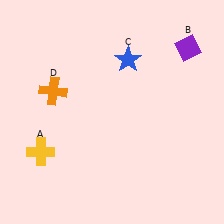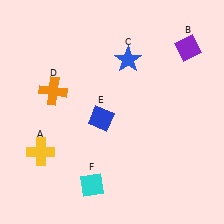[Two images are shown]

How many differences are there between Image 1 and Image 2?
There are 2 differences between the two images.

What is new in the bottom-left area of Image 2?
A blue diamond (E) was added in the bottom-left area of Image 2.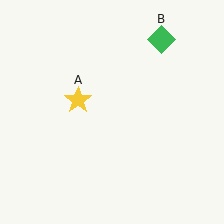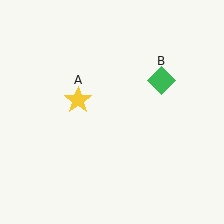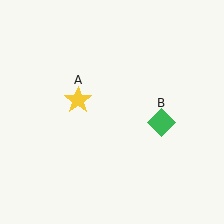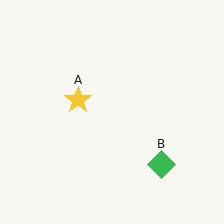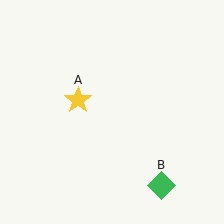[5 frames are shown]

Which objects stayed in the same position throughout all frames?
Yellow star (object A) remained stationary.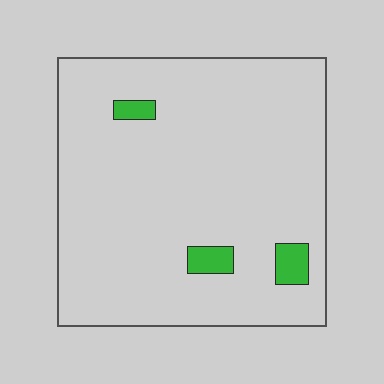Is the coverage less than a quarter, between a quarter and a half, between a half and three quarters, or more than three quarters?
Less than a quarter.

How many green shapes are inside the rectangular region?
3.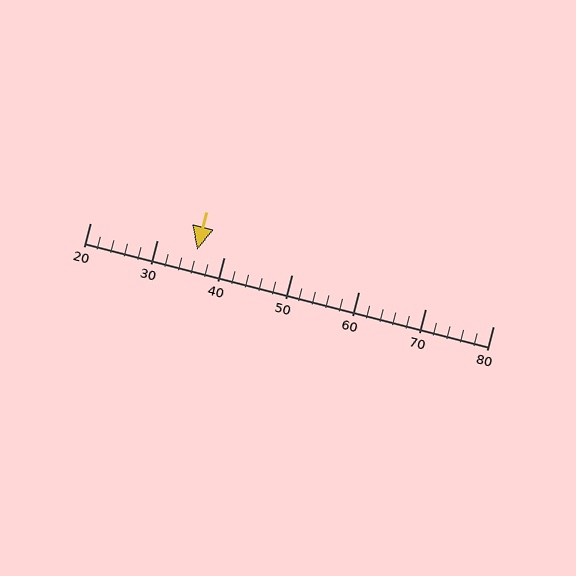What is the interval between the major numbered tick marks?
The major tick marks are spaced 10 units apart.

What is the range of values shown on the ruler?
The ruler shows values from 20 to 80.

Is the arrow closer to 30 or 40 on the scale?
The arrow is closer to 40.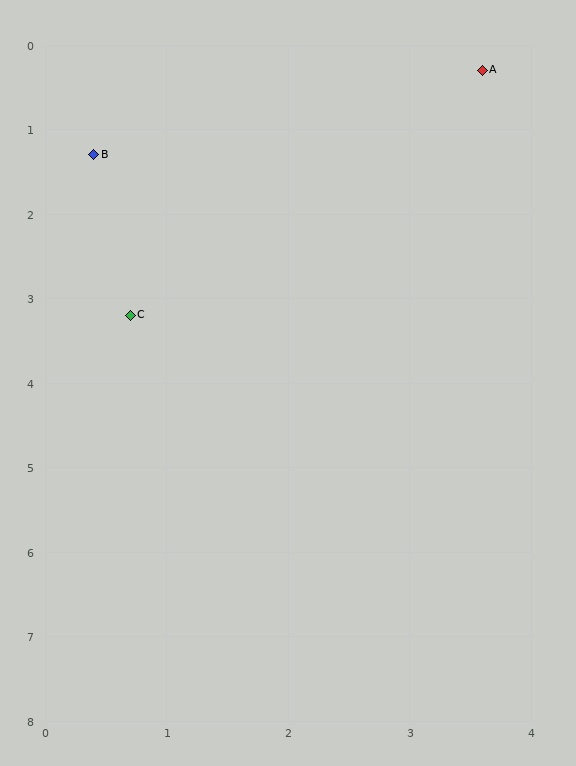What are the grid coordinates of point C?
Point C is at approximately (0.7, 3.2).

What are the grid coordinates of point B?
Point B is at approximately (0.4, 1.3).